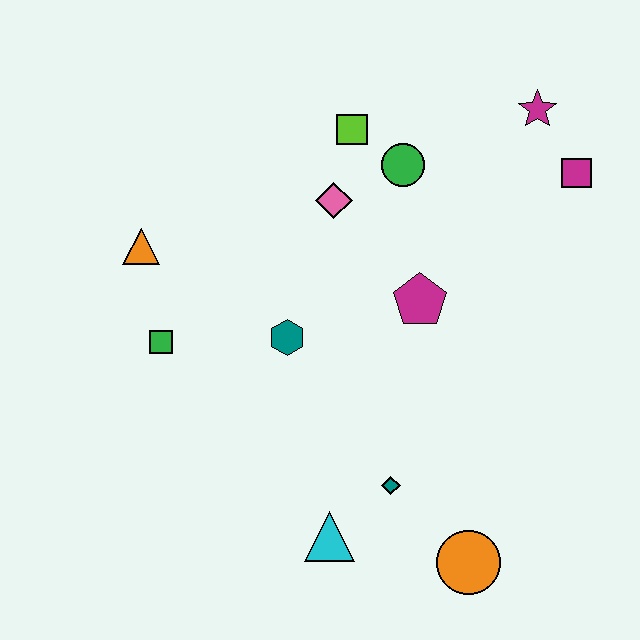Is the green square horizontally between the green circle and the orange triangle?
Yes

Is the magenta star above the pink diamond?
Yes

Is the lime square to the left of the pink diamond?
No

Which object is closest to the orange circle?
The teal diamond is closest to the orange circle.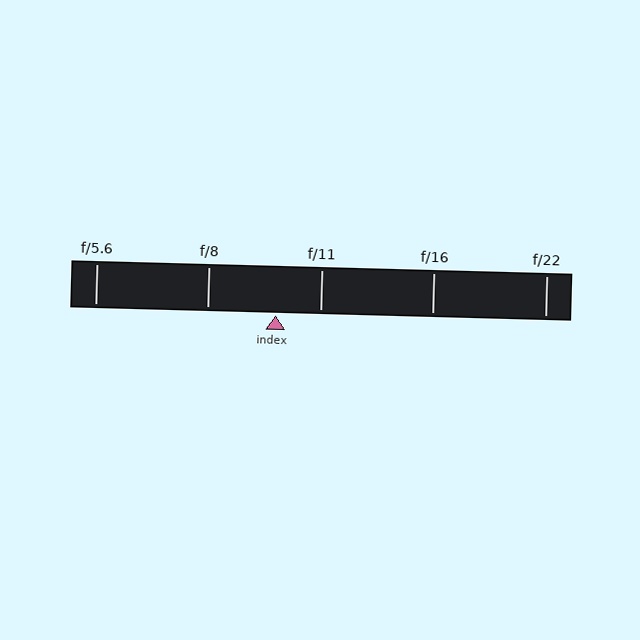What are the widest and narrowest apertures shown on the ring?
The widest aperture shown is f/5.6 and the narrowest is f/22.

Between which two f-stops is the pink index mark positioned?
The index mark is between f/8 and f/11.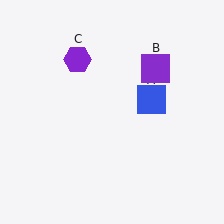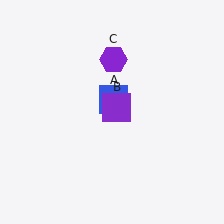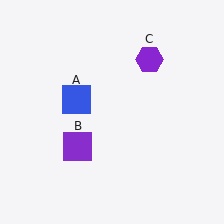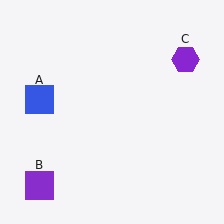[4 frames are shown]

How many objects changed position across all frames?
3 objects changed position: blue square (object A), purple square (object B), purple hexagon (object C).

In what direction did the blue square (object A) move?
The blue square (object A) moved left.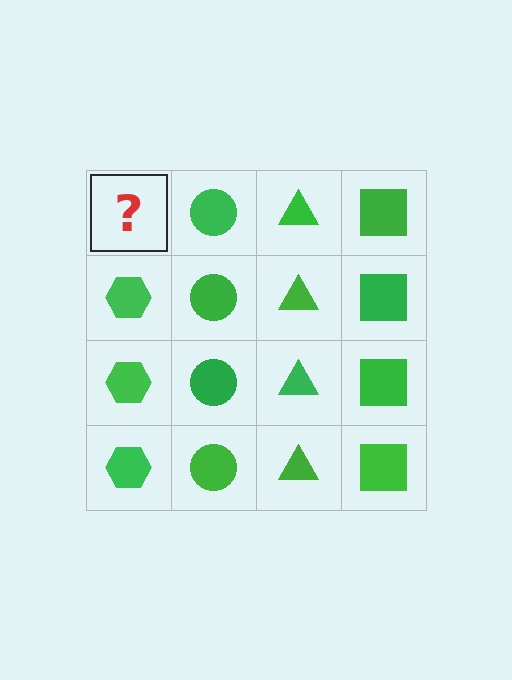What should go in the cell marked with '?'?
The missing cell should contain a green hexagon.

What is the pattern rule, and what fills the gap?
The rule is that each column has a consistent shape. The gap should be filled with a green hexagon.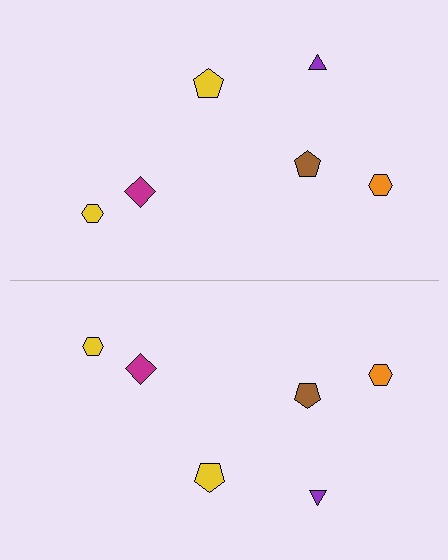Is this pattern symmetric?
Yes, this pattern has bilateral (reflection) symmetry.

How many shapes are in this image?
There are 12 shapes in this image.